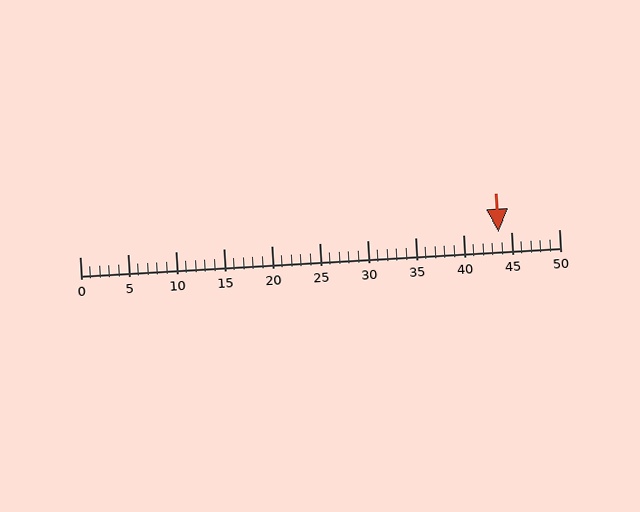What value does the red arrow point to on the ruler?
The red arrow points to approximately 44.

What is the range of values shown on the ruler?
The ruler shows values from 0 to 50.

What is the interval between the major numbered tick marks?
The major tick marks are spaced 5 units apart.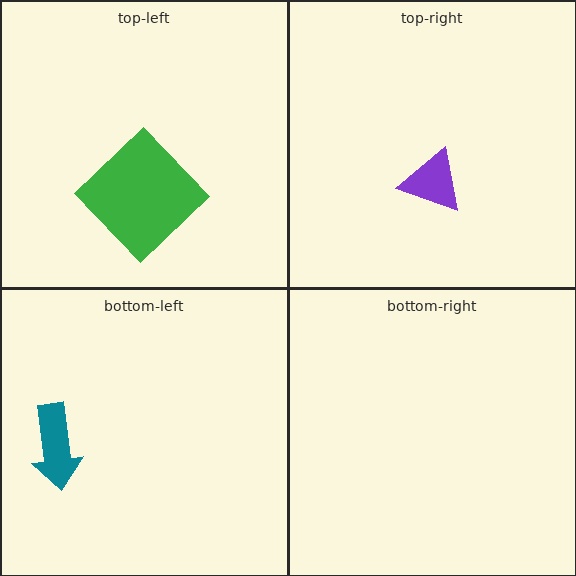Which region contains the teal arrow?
The bottom-left region.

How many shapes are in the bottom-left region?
1.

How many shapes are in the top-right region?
1.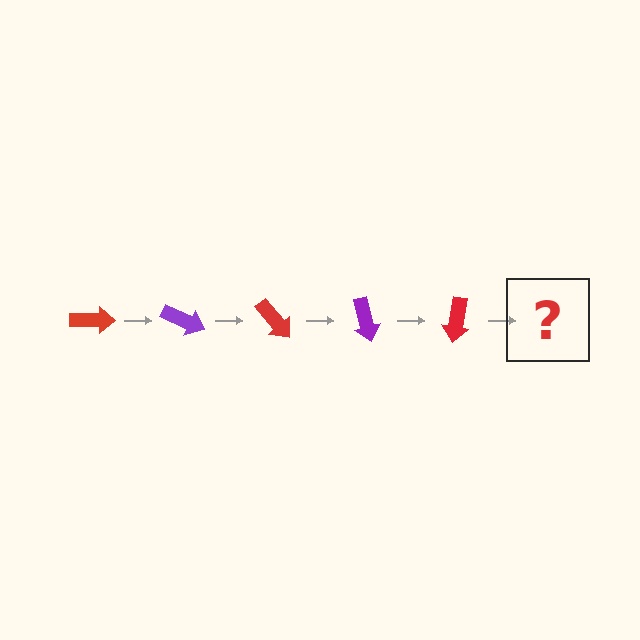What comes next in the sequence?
The next element should be a purple arrow, rotated 125 degrees from the start.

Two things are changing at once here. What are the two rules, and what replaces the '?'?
The two rules are that it rotates 25 degrees each step and the color cycles through red and purple. The '?' should be a purple arrow, rotated 125 degrees from the start.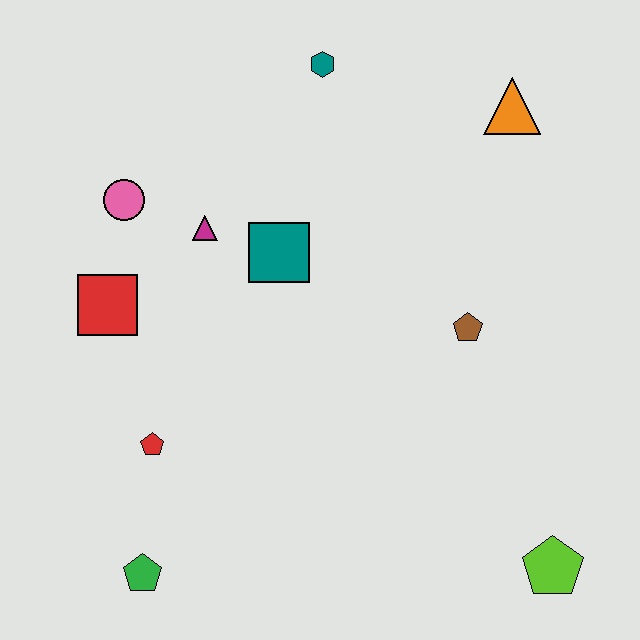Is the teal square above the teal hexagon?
No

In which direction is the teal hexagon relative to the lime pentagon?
The teal hexagon is above the lime pentagon.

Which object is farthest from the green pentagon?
The orange triangle is farthest from the green pentagon.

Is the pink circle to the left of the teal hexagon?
Yes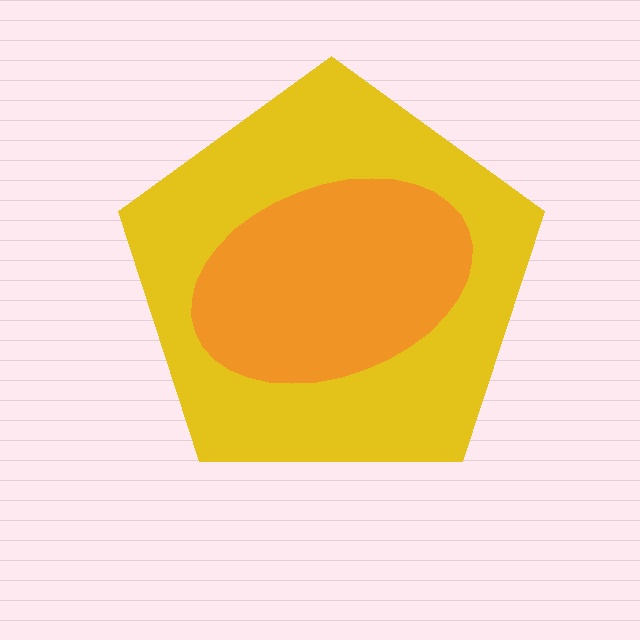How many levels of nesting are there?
2.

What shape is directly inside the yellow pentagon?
The orange ellipse.